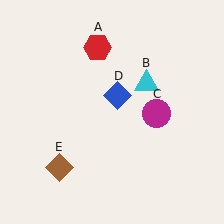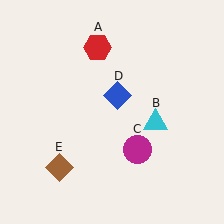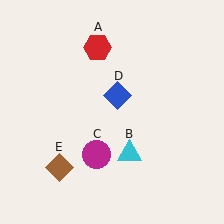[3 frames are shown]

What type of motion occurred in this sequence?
The cyan triangle (object B), magenta circle (object C) rotated clockwise around the center of the scene.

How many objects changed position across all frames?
2 objects changed position: cyan triangle (object B), magenta circle (object C).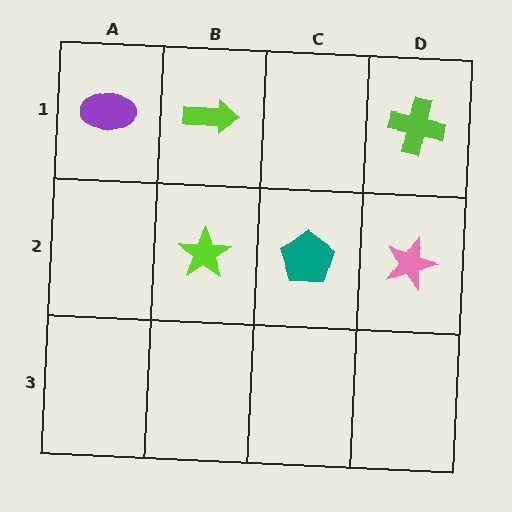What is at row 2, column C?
A teal pentagon.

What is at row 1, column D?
A lime cross.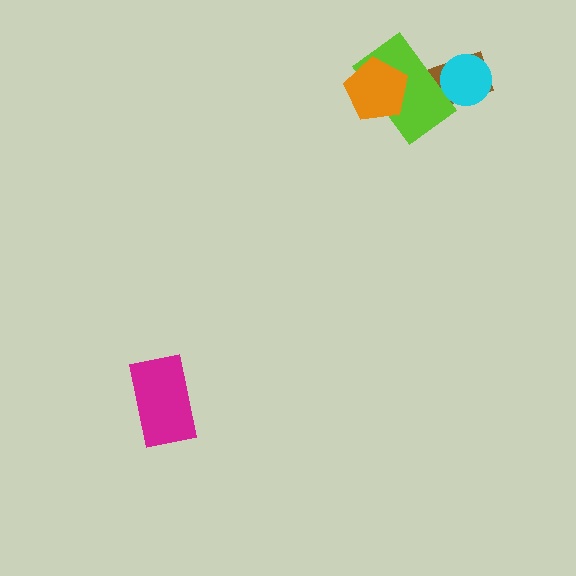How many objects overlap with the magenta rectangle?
0 objects overlap with the magenta rectangle.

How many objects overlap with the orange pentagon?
1 object overlaps with the orange pentagon.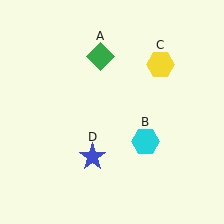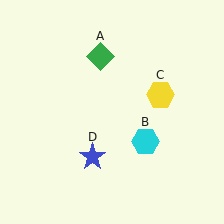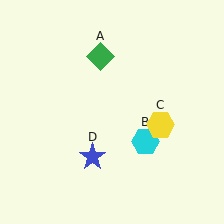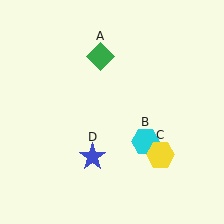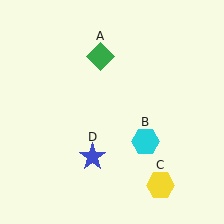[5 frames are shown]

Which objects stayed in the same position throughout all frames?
Green diamond (object A) and cyan hexagon (object B) and blue star (object D) remained stationary.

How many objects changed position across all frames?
1 object changed position: yellow hexagon (object C).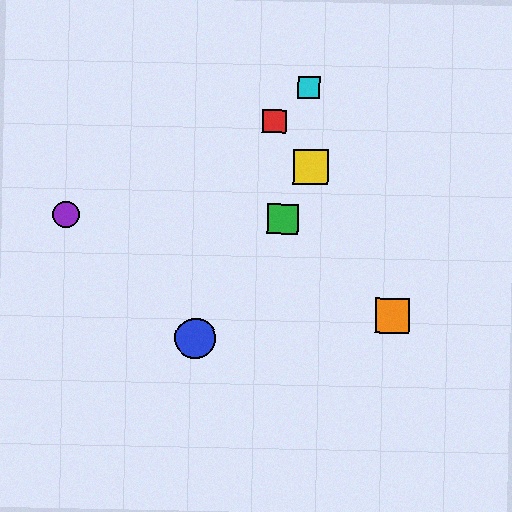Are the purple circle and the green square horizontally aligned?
Yes, both are at y≈215.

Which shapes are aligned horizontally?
The green square, the purple circle are aligned horizontally.